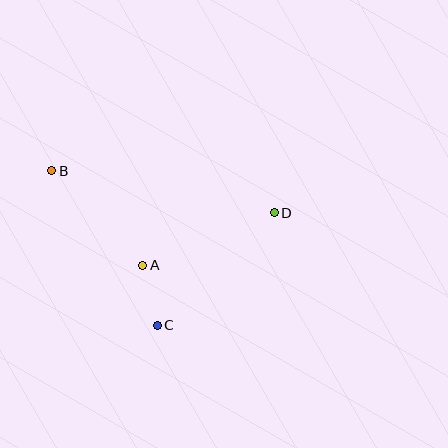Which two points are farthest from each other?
Points B and D are farthest from each other.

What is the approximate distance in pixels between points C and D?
The distance between C and D is approximately 162 pixels.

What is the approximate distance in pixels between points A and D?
The distance between A and D is approximately 141 pixels.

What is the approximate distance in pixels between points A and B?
The distance between A and B is approximately 131 pixels.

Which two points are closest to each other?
Points A and C are closest to each other.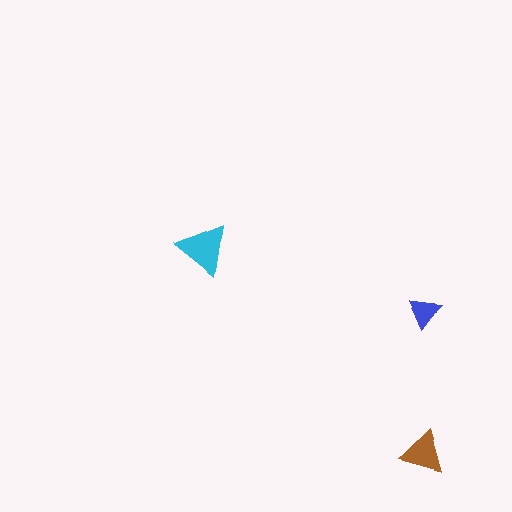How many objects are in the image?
There are 3 objects in the image.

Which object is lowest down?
The brown triangle is bottommost.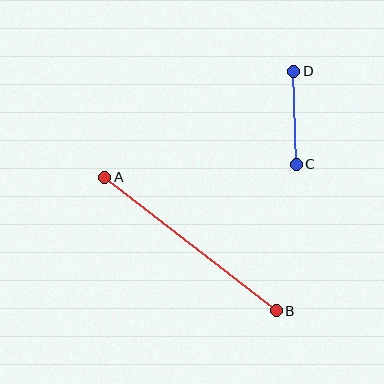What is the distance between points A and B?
The distance is approximately 217 pixels.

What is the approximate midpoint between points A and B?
The midpoint is at approximately (191, 244) pixels.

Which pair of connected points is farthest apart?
Points A and B are farthest apart.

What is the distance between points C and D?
The distance is approximately 93 pixels.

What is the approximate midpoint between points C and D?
The midpoint is at approximately (295, 118) pixels.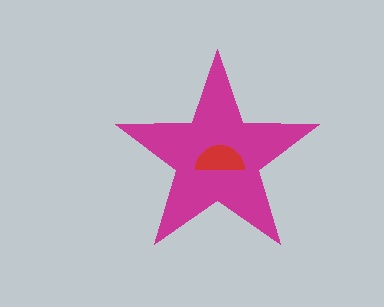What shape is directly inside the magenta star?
The red semicircle.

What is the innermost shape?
The red semicircle.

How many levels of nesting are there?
2.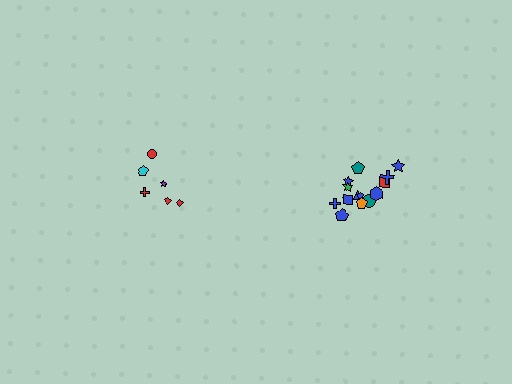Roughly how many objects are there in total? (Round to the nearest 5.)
Roughly 20 objects in total.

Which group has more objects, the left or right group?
The right group.